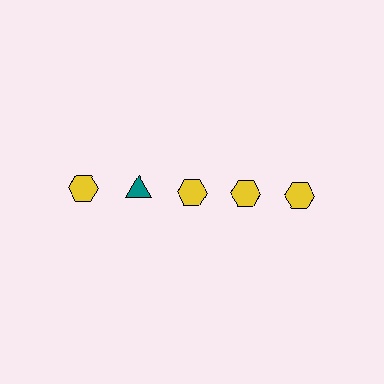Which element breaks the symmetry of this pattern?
The teal triangle in the top row, second from left column breaks the symmetry. All other shapes are yellow hexagons.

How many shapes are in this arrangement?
There are 5 shapes arranged in a grid pattern.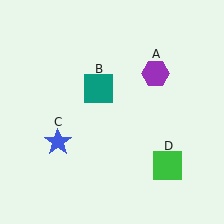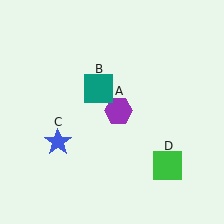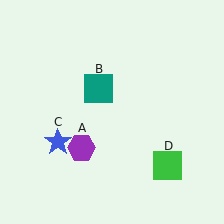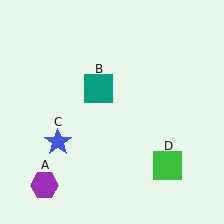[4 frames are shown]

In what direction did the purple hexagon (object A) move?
The purple hexagon (object A) moved down and to the left.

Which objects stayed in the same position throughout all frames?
Teal square (object B) and blue star (object C) and green square (object D) remained stationary.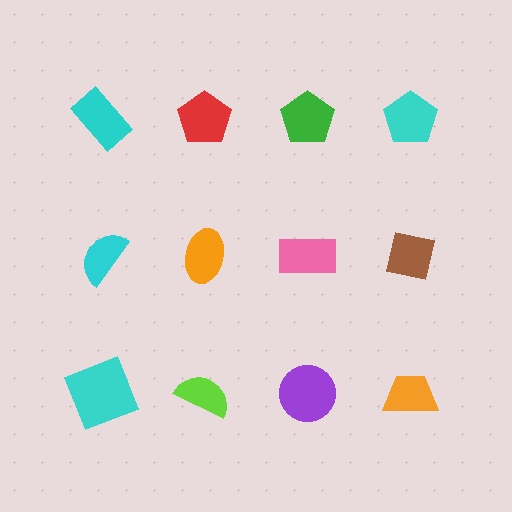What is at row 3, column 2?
A lime semicircle.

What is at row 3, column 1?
A cyan square.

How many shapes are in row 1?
4 shapes.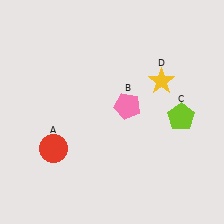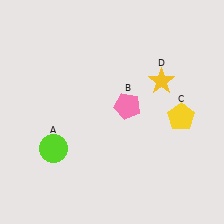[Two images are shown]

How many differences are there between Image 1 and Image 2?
There are 2 differences between the two images.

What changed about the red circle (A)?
In Image 1, A is red. In Image 2, it changed to lime.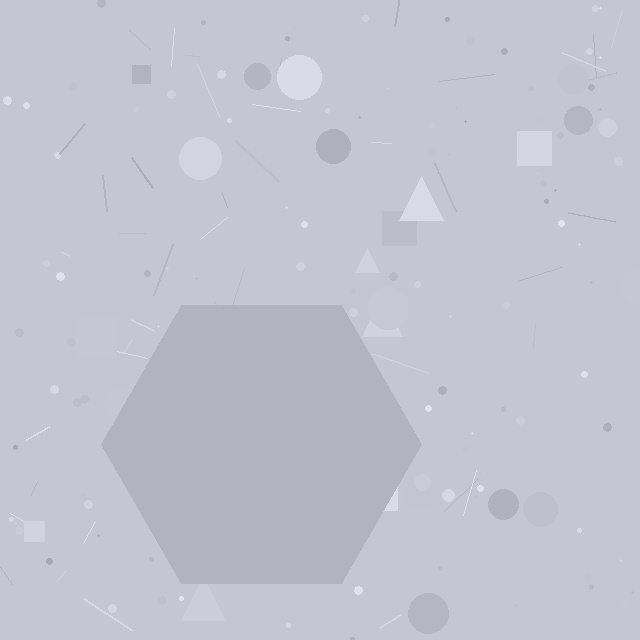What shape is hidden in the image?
A hexagon is hidden in the image.